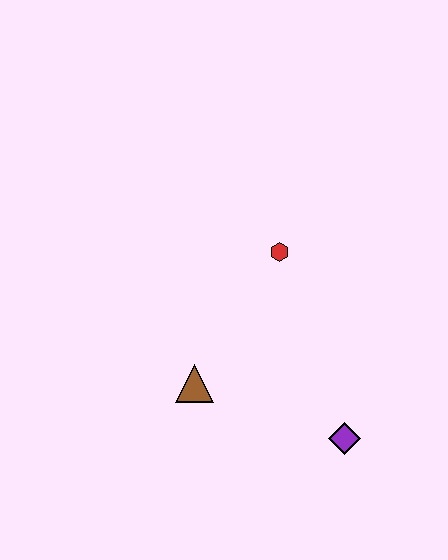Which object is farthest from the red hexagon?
The purple diamond is farthest from the red hexagon.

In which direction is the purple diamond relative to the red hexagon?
The purple diamond is below the red hexagon.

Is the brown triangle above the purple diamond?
Yes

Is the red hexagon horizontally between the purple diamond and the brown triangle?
Yes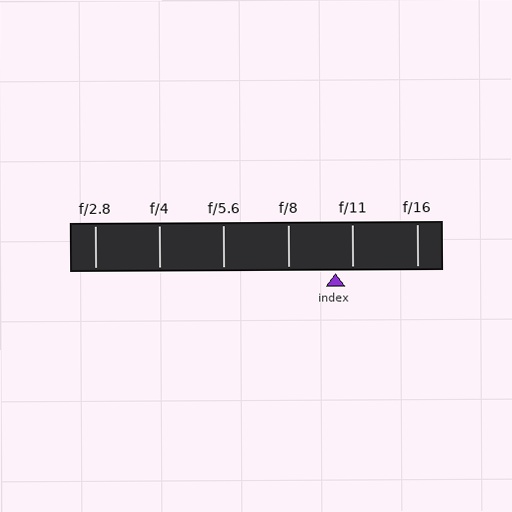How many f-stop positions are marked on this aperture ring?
There are 6 f-stop positions marked.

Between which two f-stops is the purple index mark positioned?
The index mark is between f/8 and f/11.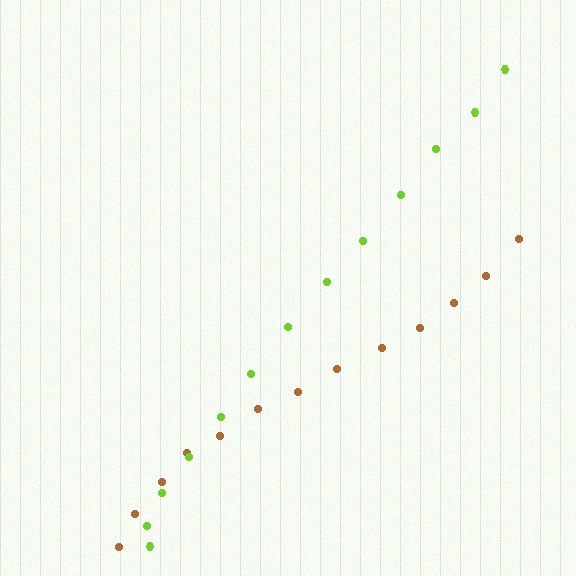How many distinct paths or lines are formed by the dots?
There are 2 distinct paths.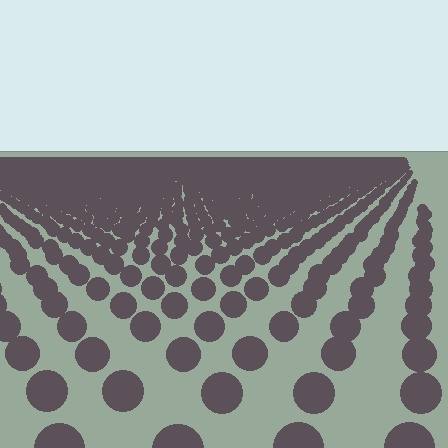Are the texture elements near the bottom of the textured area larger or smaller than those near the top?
Larger. Near the bottom, elements are closer to the viewer and appear at a bigger on-screen size.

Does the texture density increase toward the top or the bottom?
Density increases toward the top.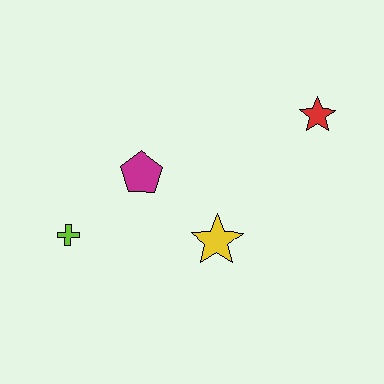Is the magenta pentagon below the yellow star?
No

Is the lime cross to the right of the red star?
No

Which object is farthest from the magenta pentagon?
The red star is farthest from the magenta pentagon.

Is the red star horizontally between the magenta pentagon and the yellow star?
No